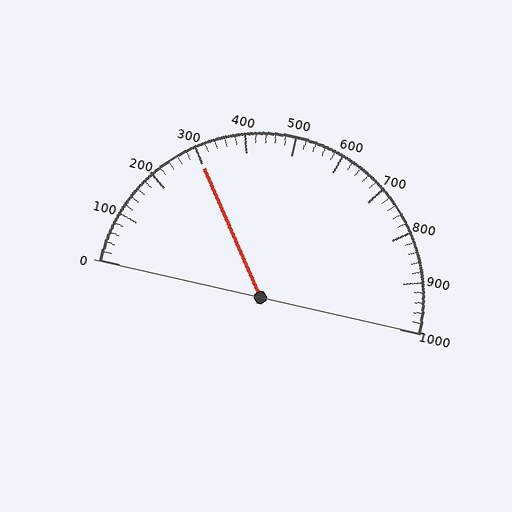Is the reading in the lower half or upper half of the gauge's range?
The reading is in the lower half of the range (0 to 1000).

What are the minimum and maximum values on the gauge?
The gauge ranges from 0 to 1000.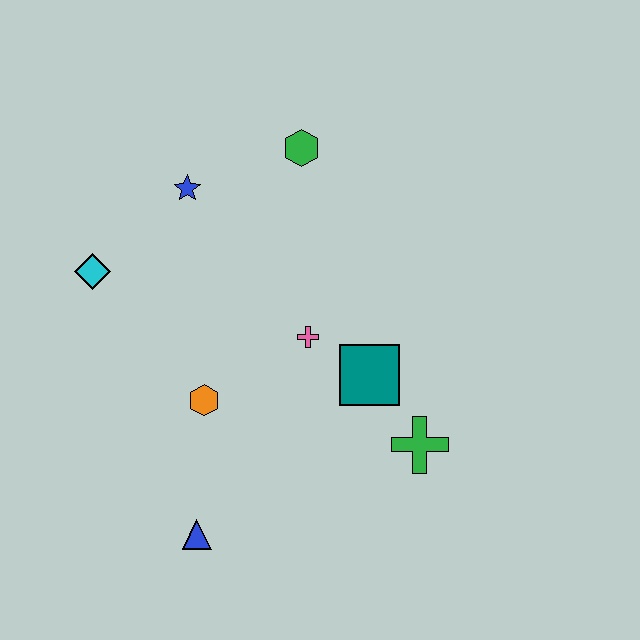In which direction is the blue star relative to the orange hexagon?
The blue star is above the orange hexagon.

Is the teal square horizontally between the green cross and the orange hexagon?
Yes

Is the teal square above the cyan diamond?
No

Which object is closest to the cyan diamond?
The blue star is closest to the cyan diamond.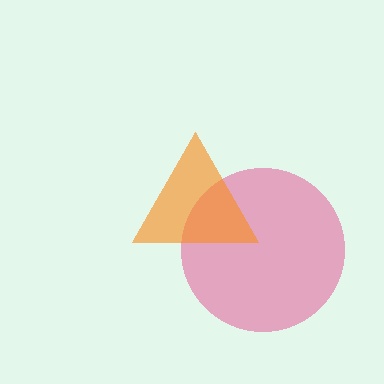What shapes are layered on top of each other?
The layered shapes are: a pink circle, an orange triangle.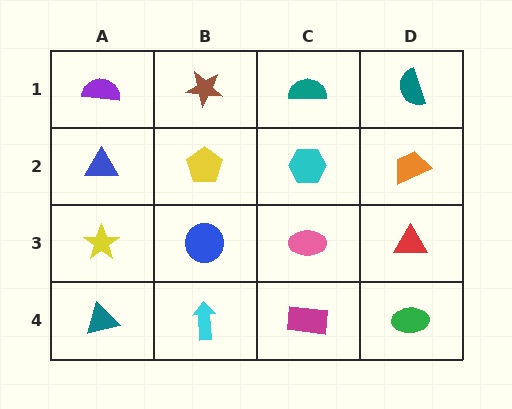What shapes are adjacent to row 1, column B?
A yellow pentagon (row 2, column B), a purple semicircle (row 1, column A), a teal semicircle (row 1, column C).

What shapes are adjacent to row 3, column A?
A blue triangle (row 2, column A), a teal triangle (row 4, column A), a blue circle (row 3, column B).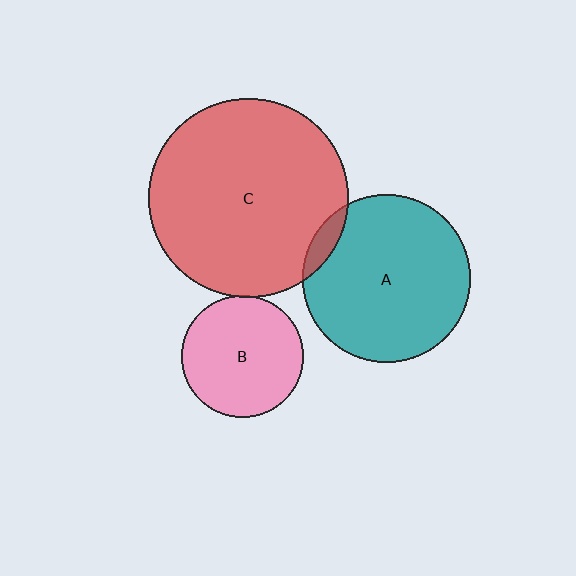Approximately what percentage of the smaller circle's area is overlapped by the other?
Approximately 5%.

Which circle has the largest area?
Circle C (red).